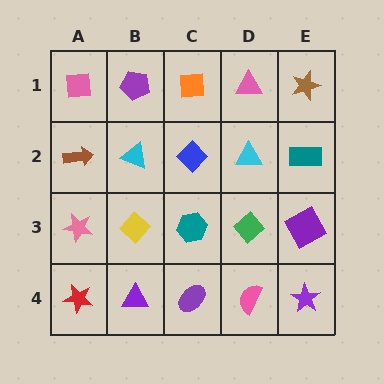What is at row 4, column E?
A purple star.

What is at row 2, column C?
A blue diamond.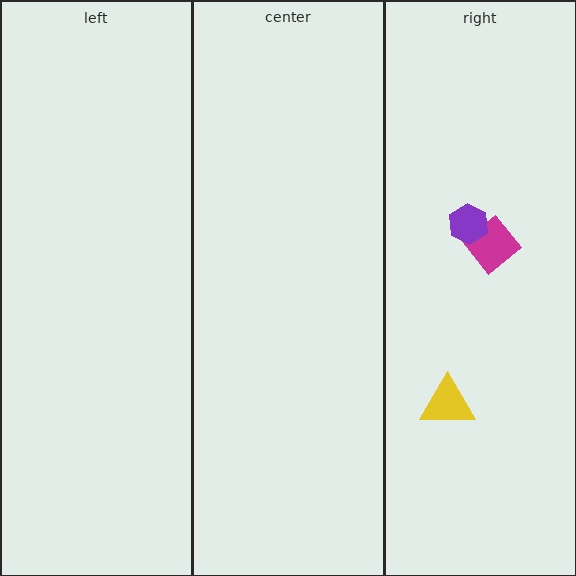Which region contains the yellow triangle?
The right region.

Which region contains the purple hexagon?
The right region.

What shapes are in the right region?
The yellow triangle, the magenta diamond, the purple hexagon.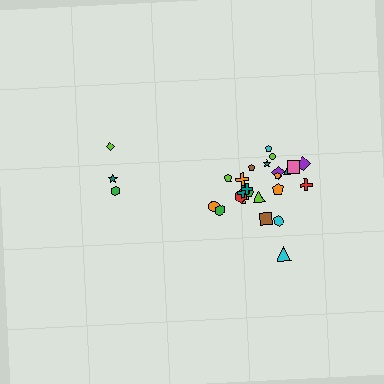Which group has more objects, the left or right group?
The right group.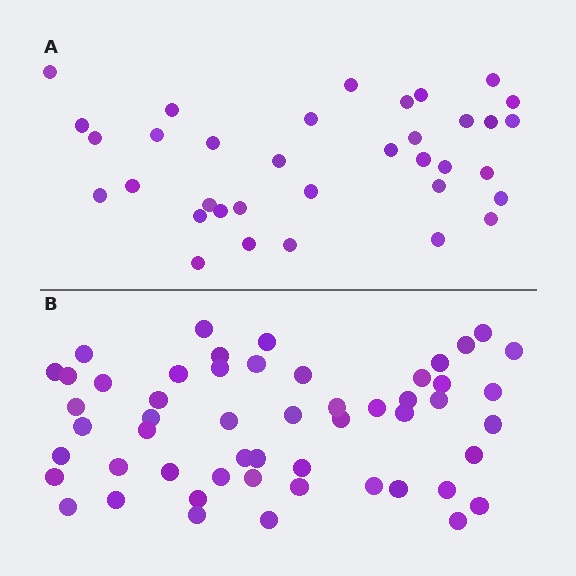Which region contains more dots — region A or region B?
Region B (the bottom region) has more dots.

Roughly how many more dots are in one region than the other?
Region B has approximately 20 more dots than region A.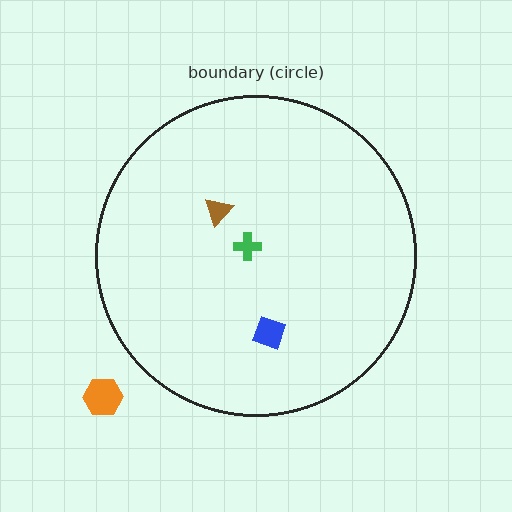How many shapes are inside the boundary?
3 inside, 1 outside.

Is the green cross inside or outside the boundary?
Inside.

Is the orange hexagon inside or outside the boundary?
Outside.